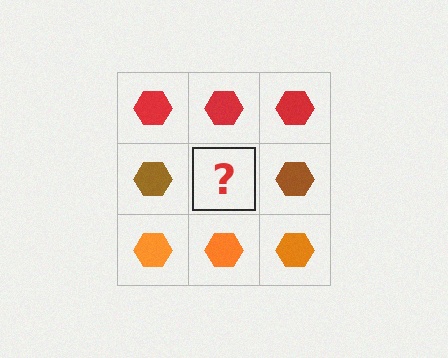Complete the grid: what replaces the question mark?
The question mark should be replaced with a brown hexagon.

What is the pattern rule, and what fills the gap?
The rule is that each row has a consistent color. The gap should be filled with a brown hexagon.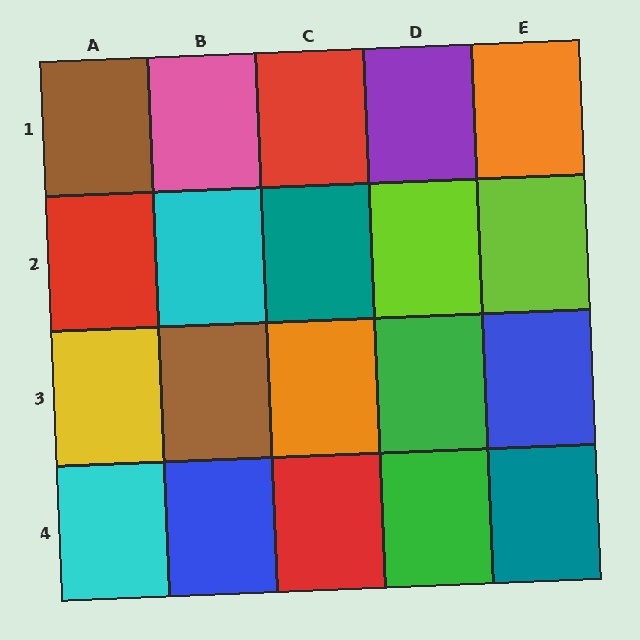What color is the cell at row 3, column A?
Yellow.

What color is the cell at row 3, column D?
Green.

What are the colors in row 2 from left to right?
Red, cyan, teal, lime, lime.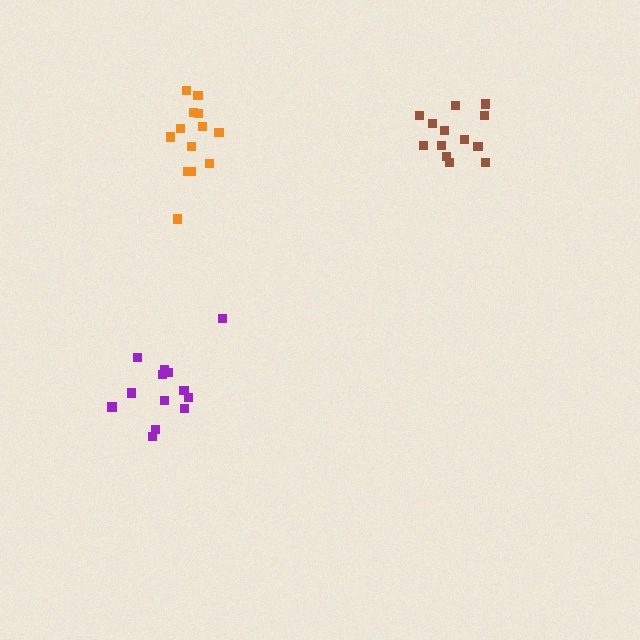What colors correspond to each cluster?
The clusters are colored: purple, orange, brown.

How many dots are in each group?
Group 1: 13 dots, Group 2: 13 dots, Group 3: 13 dots (39 total).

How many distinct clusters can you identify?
There are 3 distinct clusters.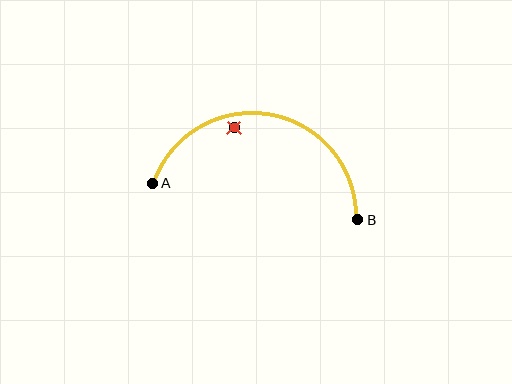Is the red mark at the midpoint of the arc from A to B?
No — the red mark does not lie on the arc at all. It sits slightly inside the curve.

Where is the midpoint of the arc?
The arc midpoint is the point on the curve farthest from the straight line joining A and B. It sits above that line.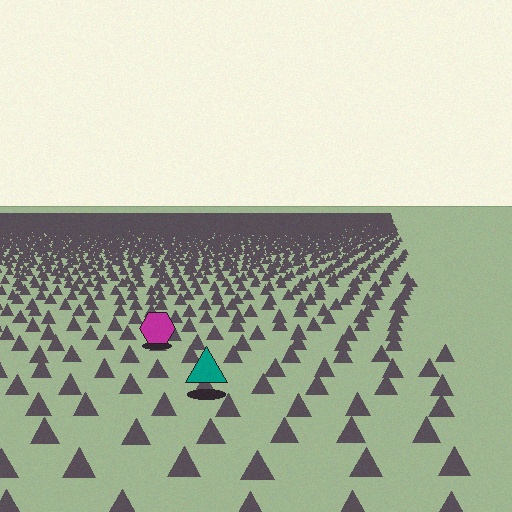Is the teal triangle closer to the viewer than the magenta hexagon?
Yes. The teal triangle is closer — you can tell from the texture gradient: the ground texture is coarser near it.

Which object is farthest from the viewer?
The magenta hexagon is farthest from the viewer. It appears smaller and the ground texture around it is denser.